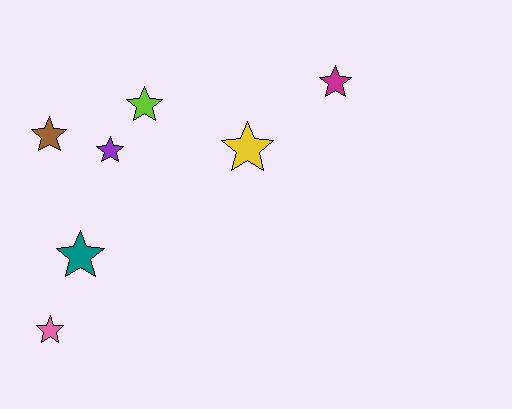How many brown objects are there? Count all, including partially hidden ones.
There is 1 brown object.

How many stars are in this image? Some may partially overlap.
There are 7 stars.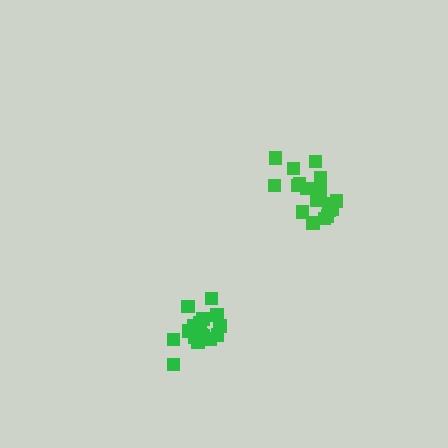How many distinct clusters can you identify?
There are 2 distinct clusters.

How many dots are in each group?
Group 1: 19 dots, Group 2: 20 dots (39 total).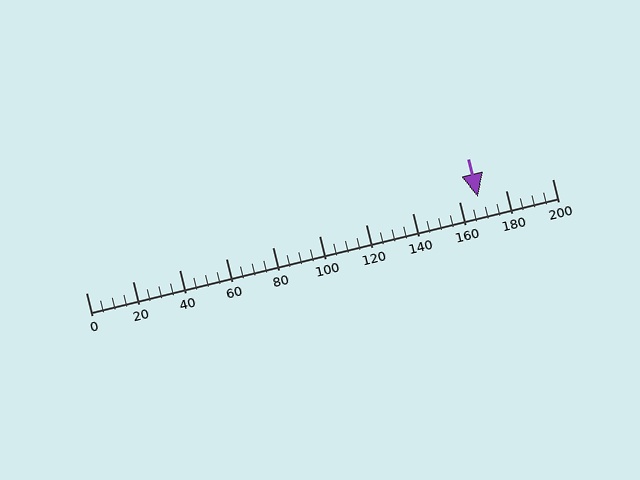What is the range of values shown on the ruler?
The ruler shows values from 0 to 200.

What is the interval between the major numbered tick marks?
The major tick marks are spaced 20 units apart.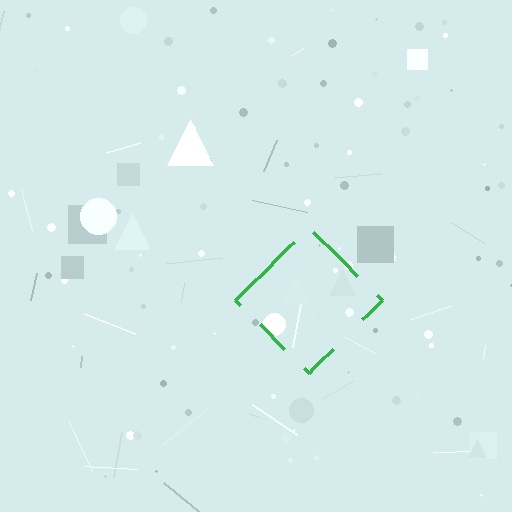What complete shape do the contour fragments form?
The contour fragments form a diamond.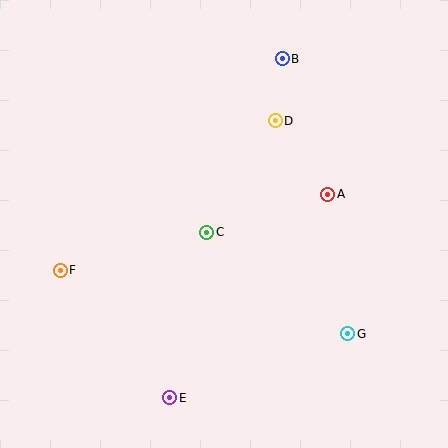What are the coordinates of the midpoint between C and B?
The midpoint between C and B is at (245, 145).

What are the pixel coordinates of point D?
Point D is at (275, 121).